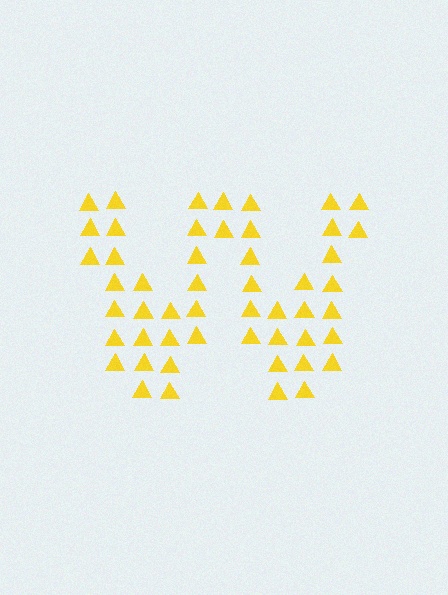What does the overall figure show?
The overall figure shows the letter W.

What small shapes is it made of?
It is made of small triangles.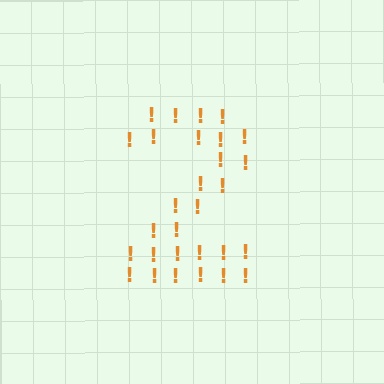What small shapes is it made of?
It is made of small exclamation marks.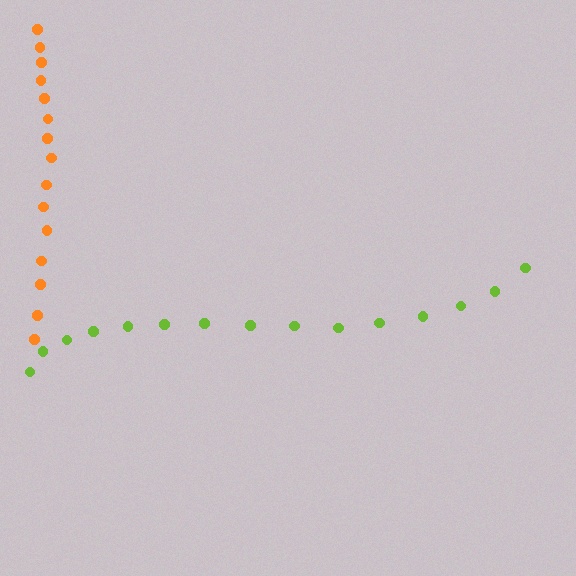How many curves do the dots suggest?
There are 2 distinct paths.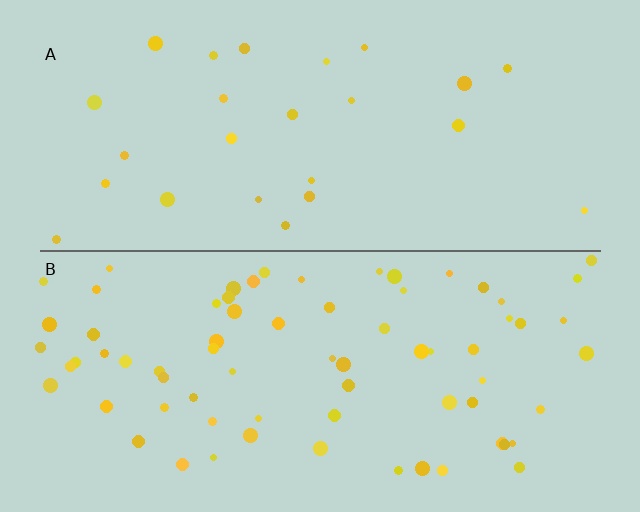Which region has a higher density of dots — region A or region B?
B (the bottom).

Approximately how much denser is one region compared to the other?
Approximately 2.8× — region B over region A.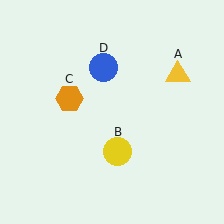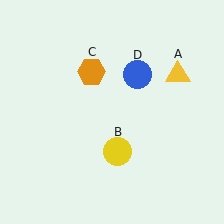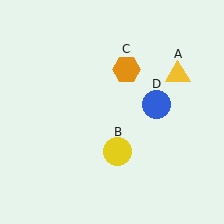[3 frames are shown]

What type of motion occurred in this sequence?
The orange hexagon (object C), blue circle (object D) rotated clockwise around the center of the scene.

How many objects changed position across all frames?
2 objects changed position: orange hexagon (object C), blue circle (object D).